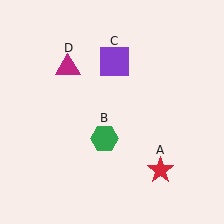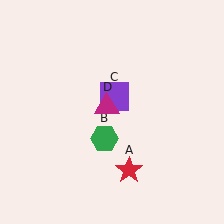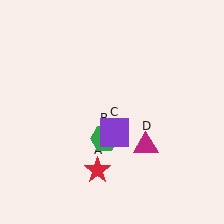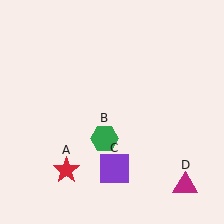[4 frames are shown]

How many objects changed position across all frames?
3 objects changed position: red star (object A), purple square (object C), magenta triangle (object D).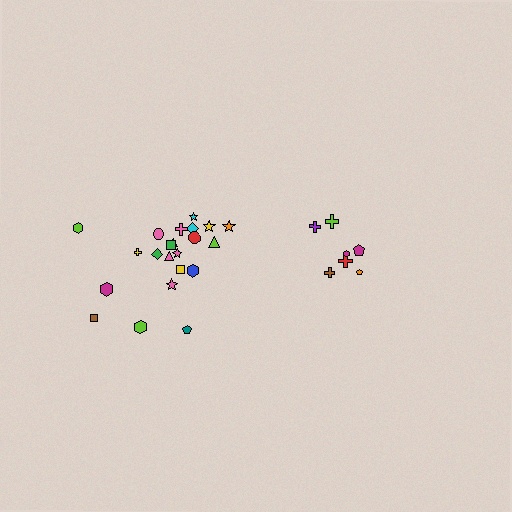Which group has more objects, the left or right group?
The left group.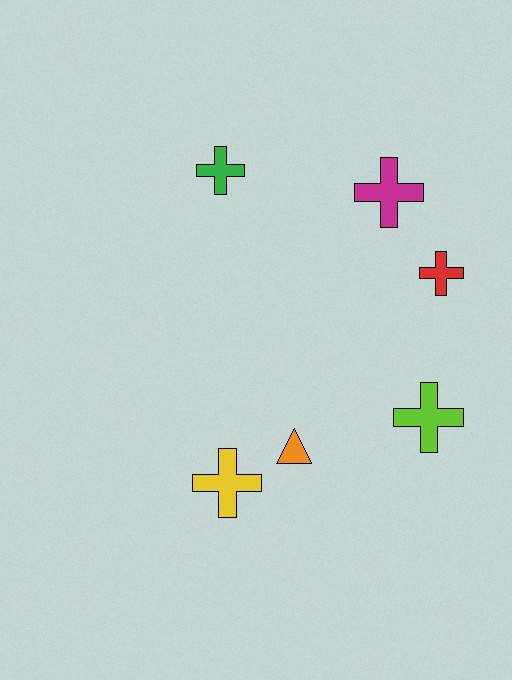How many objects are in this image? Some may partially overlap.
There are 6 objects.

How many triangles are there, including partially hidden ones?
There is 1 triangle.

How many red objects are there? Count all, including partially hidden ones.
There is 1 red object.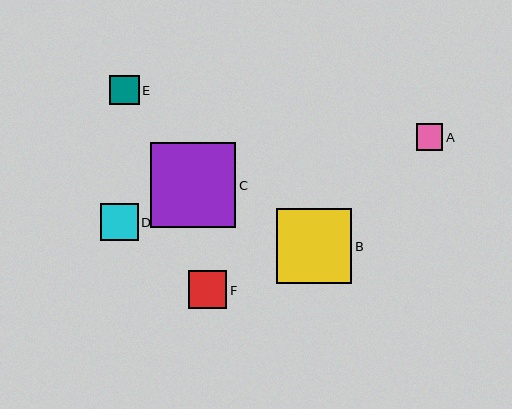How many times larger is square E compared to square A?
Square E is approximately 1.1 times the size of square A.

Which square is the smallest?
Square A is the smallest with a size of approximately 26 pixels.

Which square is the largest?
Square C is the largest with a size of approximately 85 pixels.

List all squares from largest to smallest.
From largest to smallest: C, B, F, D, E, A.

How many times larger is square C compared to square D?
Square C is approximately 2.2 times the size of square D.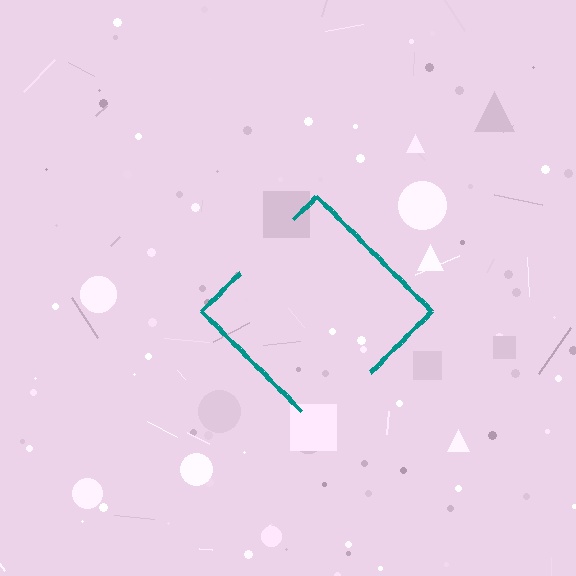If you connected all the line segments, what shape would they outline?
They would outline a diamond.